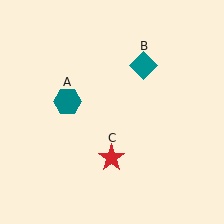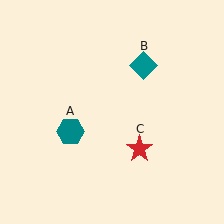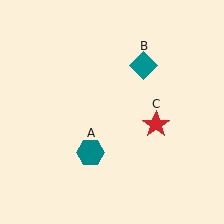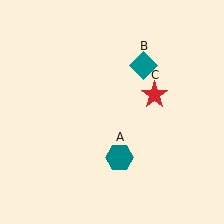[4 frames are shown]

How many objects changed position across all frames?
2 objects changed position: teal hexagon (object A), red star (object C).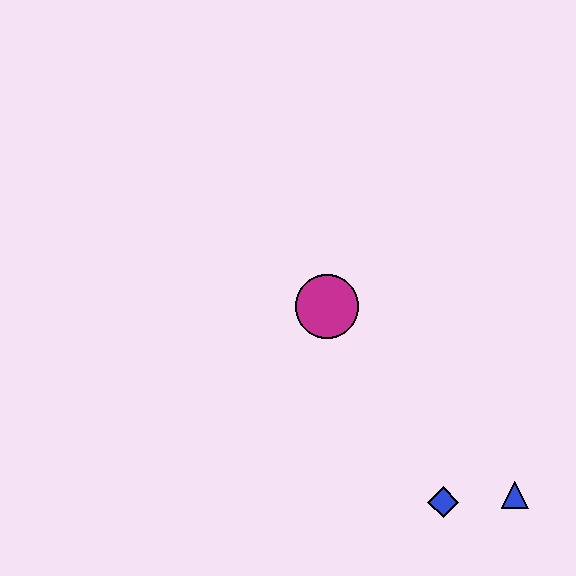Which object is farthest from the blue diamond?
The magenta circle is farthest from the blue diamond.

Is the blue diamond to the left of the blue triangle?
Yes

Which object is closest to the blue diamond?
The blue triangle is closest to the blue diamond.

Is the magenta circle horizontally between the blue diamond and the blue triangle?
No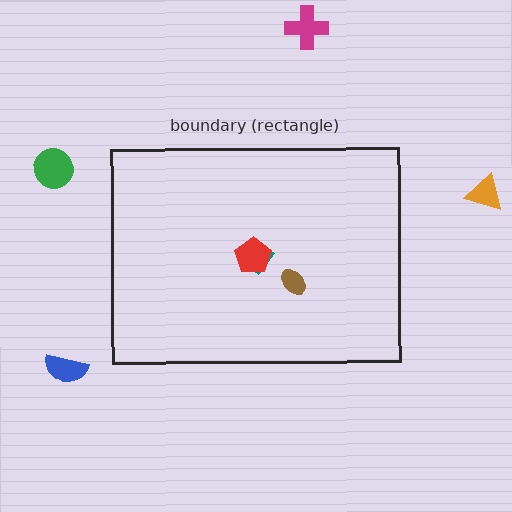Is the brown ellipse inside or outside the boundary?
Inside.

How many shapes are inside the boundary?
3 inside, 4 outside.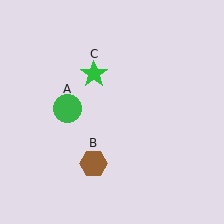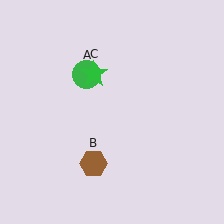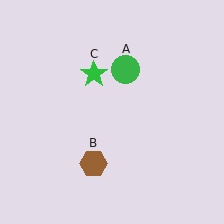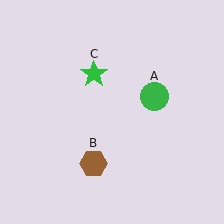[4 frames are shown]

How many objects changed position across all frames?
1 object changed position: green circle (object A).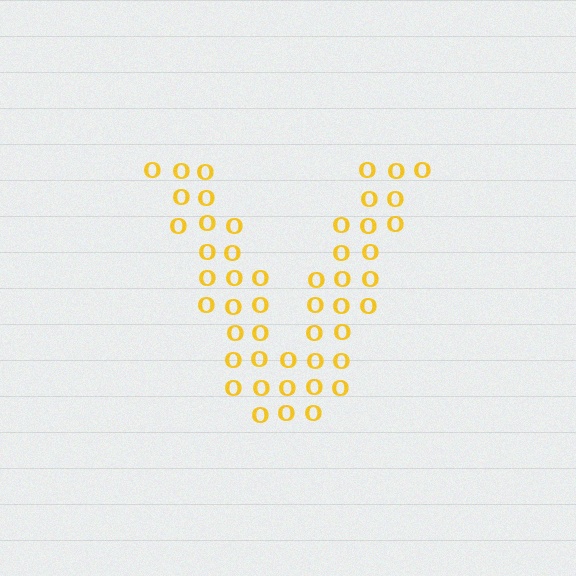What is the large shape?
The large shape is the letter V.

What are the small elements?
The small elements are letter O's.